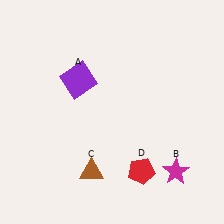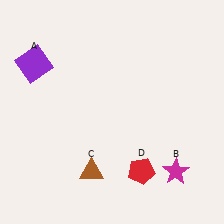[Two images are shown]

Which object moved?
The purple square (A) moved left.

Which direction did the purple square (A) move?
The purple square (A) moved left.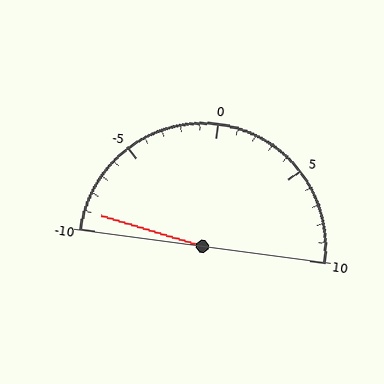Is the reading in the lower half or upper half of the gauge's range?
The reading is in the lower half of the range (-10 to 10).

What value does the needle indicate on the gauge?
The needle indicates approximately -9.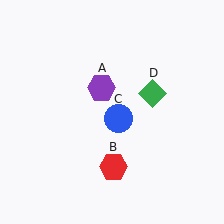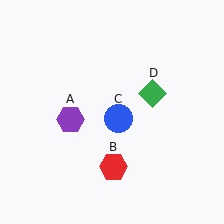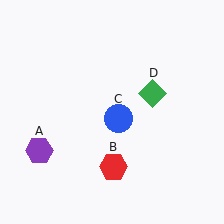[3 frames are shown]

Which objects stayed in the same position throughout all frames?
Red hexagon (object B) and blue circle (object C) and green diamond (object D) remained stationary.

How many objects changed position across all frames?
1 object changed position: purple hexagon (object A).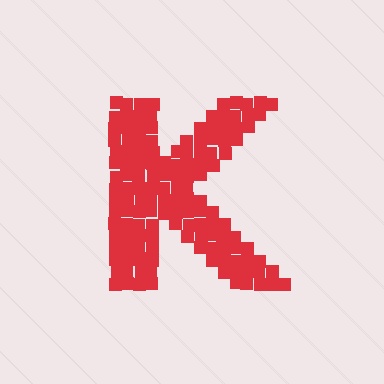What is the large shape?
The large shape is the letter K.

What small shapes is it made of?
It is made of small squares.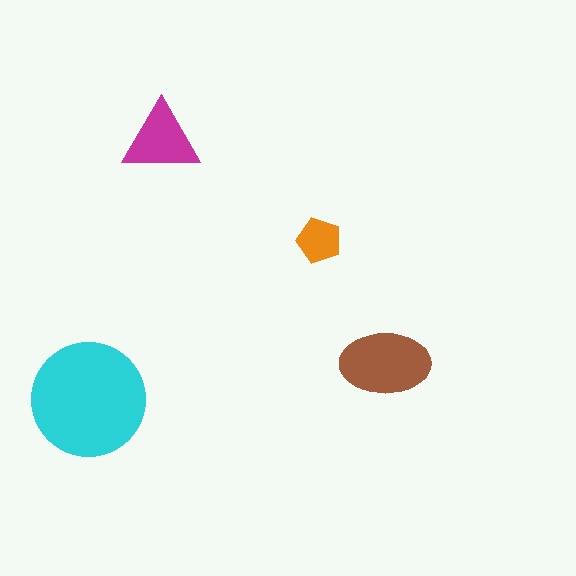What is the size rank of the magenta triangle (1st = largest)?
3rd.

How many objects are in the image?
There are 4 objects in the image.